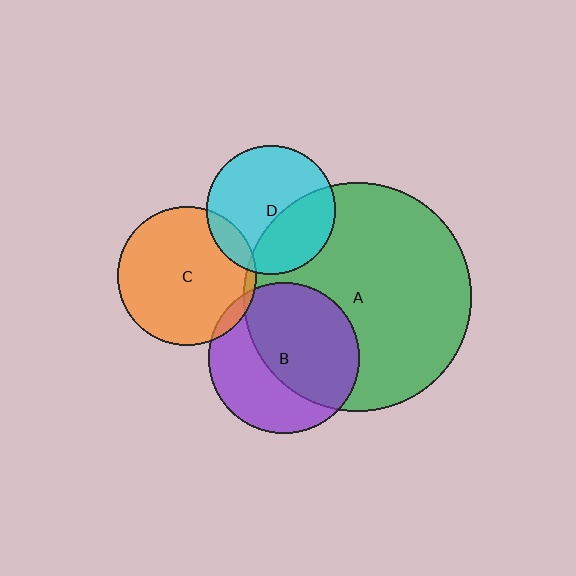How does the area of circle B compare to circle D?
Approximately 1.4 times.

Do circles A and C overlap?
Yes.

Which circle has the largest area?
Circle A (green).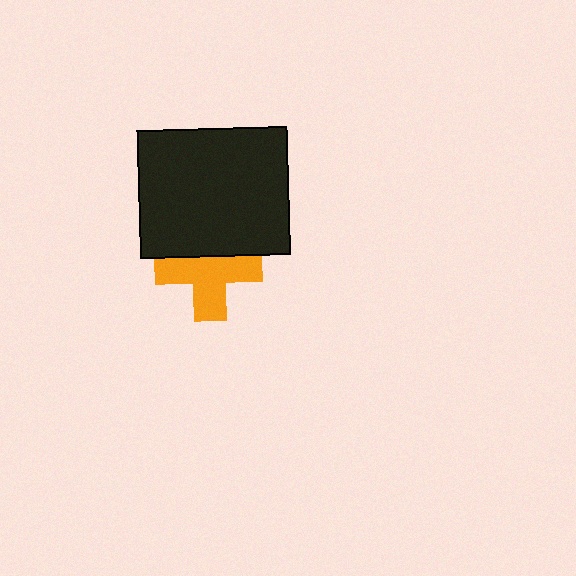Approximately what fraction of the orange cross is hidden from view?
Roughly 34% of the orange cross is hidden behind the black rectangle.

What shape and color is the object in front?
The object in front is a black rectangle.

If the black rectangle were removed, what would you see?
You would see the complete orange cross.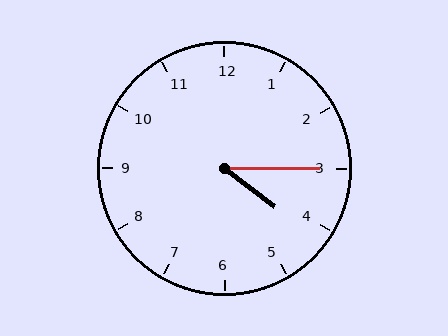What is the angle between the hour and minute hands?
Approximately 38 degrees.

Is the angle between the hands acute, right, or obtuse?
It is acute.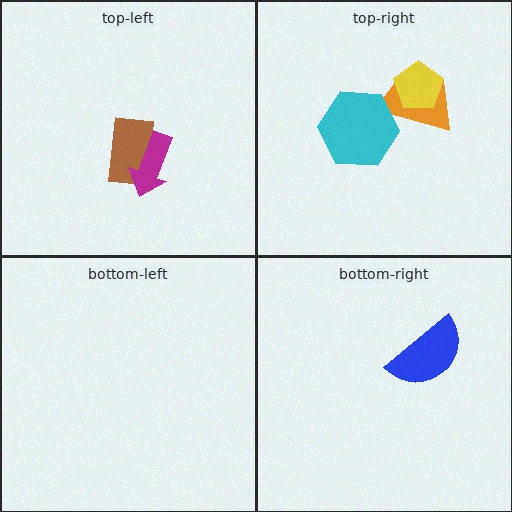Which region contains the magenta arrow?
The top-left region.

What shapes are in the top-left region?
The brown rectangle, the magenta arrow.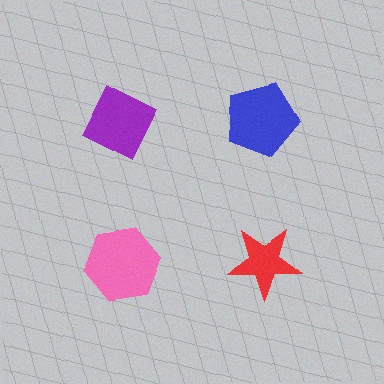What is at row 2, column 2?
A red star.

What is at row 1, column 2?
A blue pentagon.